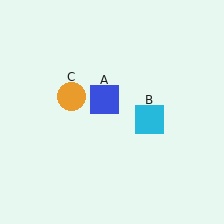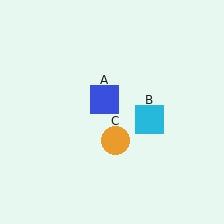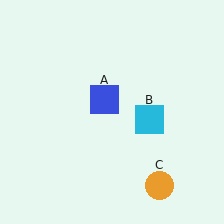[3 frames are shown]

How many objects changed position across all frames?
1 object changed position: orange circle (object C).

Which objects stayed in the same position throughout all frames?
Blue square (object A) and cyan square (object B) remained stationary.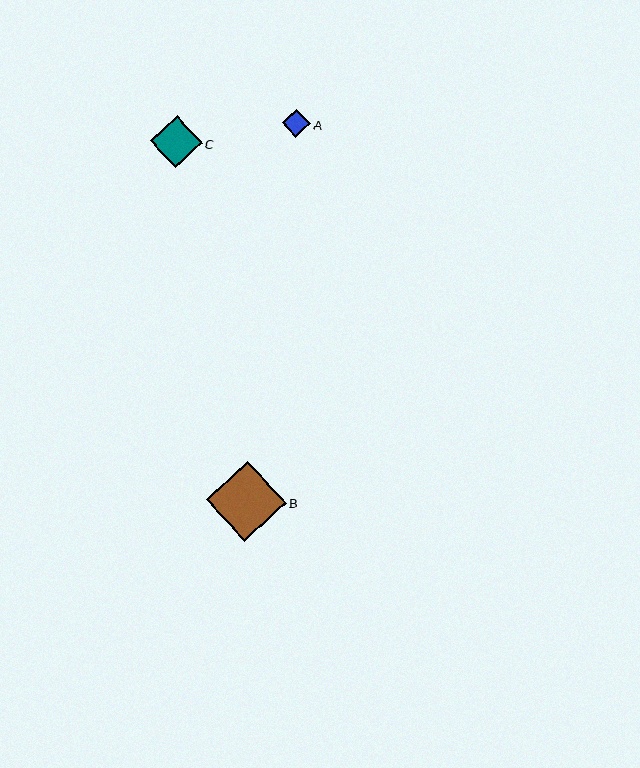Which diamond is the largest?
Diamond B is the largest with a size of approximately 80 pixels.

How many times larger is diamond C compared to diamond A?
Diamond C is approximately 1.8 times the size of diamond A.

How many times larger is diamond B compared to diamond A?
Diamond B is approximately 2.8 times the size of diamond A.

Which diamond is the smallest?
Diamond A is the smallest with a size of approximately 29 pixels.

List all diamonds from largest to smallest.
From largest to smallest: B, C, A.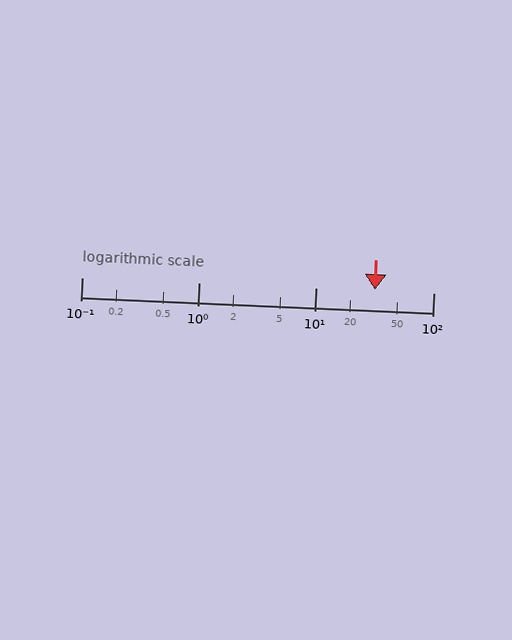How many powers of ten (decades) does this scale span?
The scale spans 3 decades, from 0.1 to 100.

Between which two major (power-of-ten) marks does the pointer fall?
The pointer is between 10 and 100.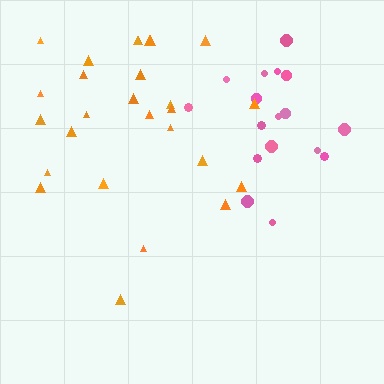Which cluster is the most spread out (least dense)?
Orange.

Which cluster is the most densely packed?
Pink.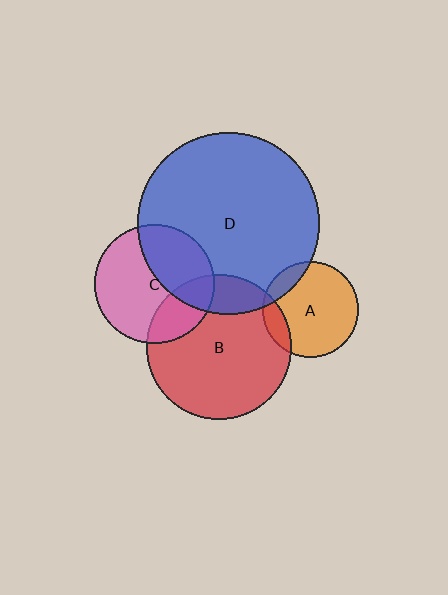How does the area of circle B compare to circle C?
Approximately 1.5 times.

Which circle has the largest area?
Circle D (blue).